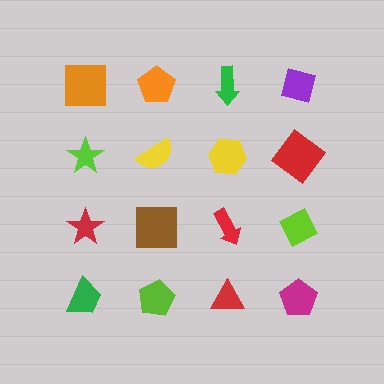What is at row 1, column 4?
A purple square.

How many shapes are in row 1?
4 shapes.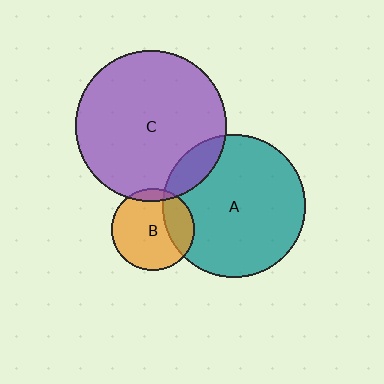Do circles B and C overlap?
Yes.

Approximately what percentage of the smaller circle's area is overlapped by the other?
Approximately 10%.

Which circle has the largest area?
Circle C (purple).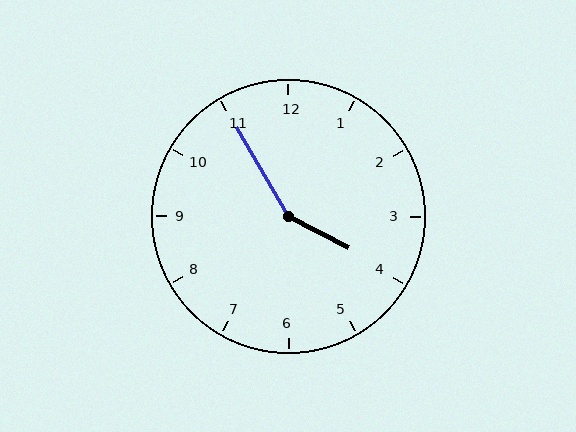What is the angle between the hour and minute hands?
Approximately 148 degrees.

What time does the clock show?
3:55.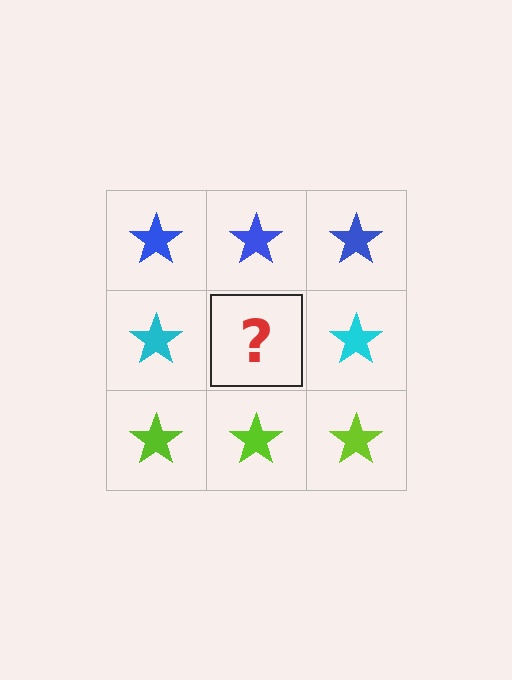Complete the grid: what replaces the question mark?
The question mark should be replaced with a cyan star.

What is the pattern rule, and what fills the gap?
The rule is that each row has a consistent color. The gap should be filled with a cyan star.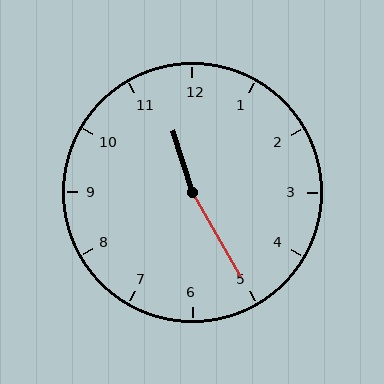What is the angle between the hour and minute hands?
Approximately 168 degrees.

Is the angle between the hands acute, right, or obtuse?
It is obtuse.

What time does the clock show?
11:25.